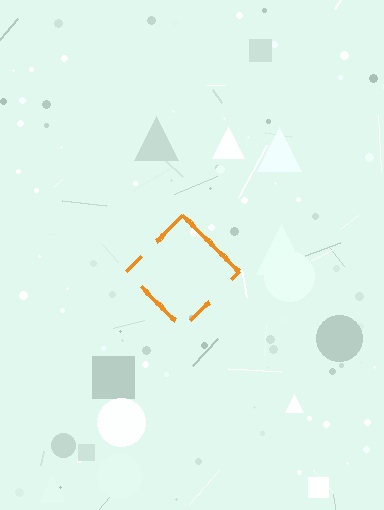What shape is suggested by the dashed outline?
The dashed outline suggests a diamond.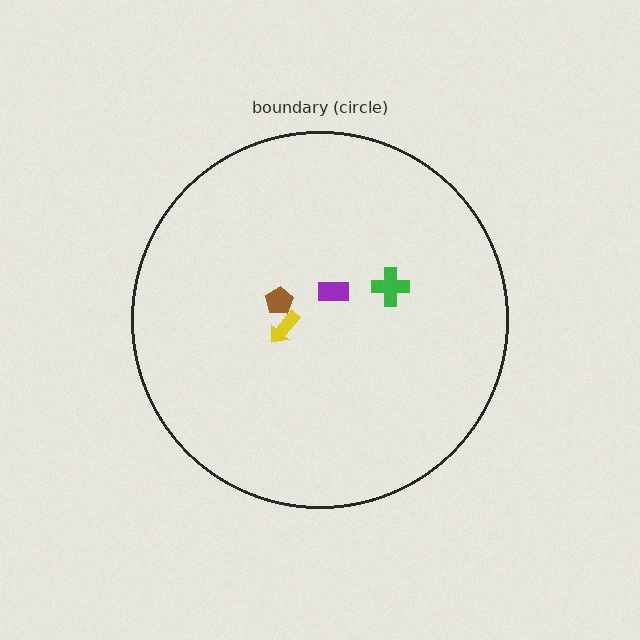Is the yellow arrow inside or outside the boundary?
Inside.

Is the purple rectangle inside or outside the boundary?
Inside.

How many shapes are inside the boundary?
4 inside, 0 outside.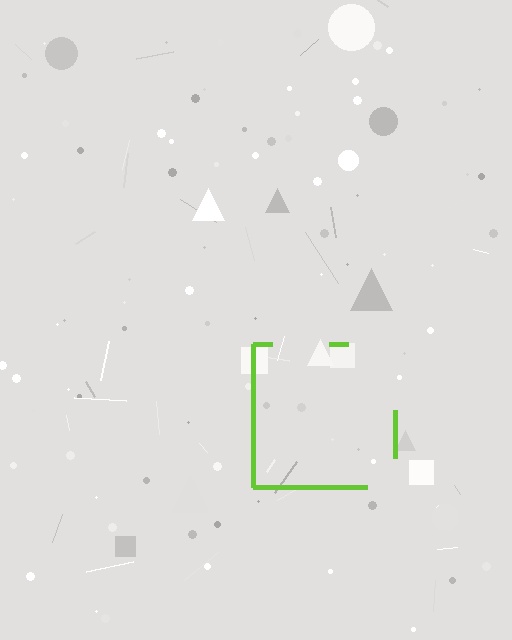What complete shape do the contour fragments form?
The contour fragments form a square.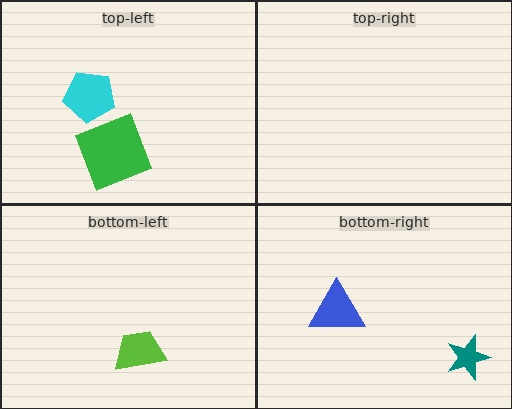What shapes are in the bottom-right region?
The teal star, the blue triangle.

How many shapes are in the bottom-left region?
1.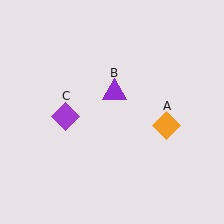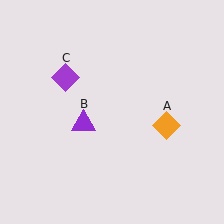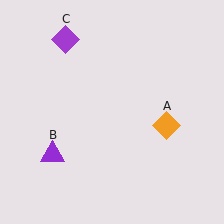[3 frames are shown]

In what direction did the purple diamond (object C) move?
The purple diamond (object C) moved up.